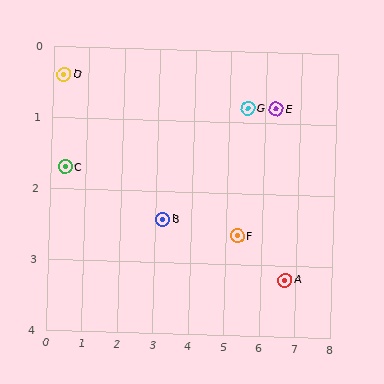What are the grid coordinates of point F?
Point F is at approximately (5.3, 2.6).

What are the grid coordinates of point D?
Point D is at approximately (0.3, 0.4).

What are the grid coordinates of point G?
Point G is at approximately (5.5, 0.8).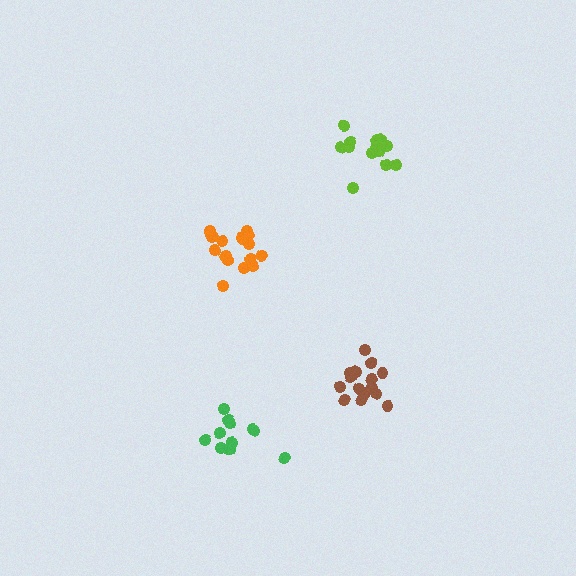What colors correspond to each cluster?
The clusters are colored: brown, orange, green, lime.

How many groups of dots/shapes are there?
There are 4 groups.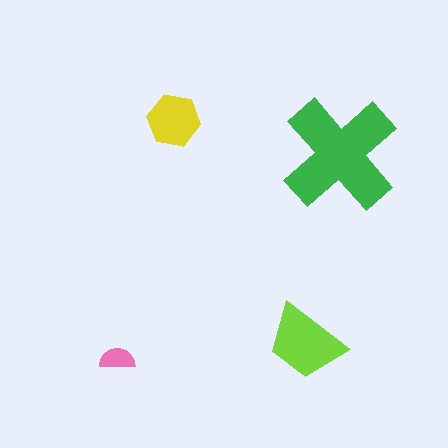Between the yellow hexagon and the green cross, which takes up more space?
The green cross.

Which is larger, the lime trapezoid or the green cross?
The green cross.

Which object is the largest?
The green cross.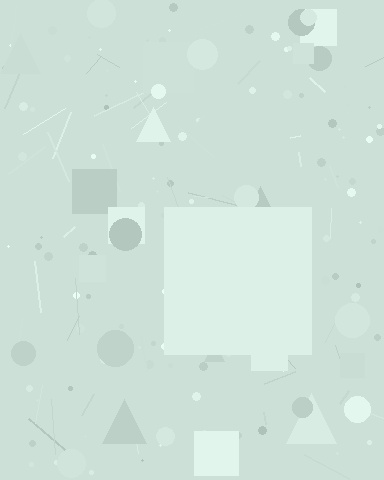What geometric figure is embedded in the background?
A square is embedded in the background.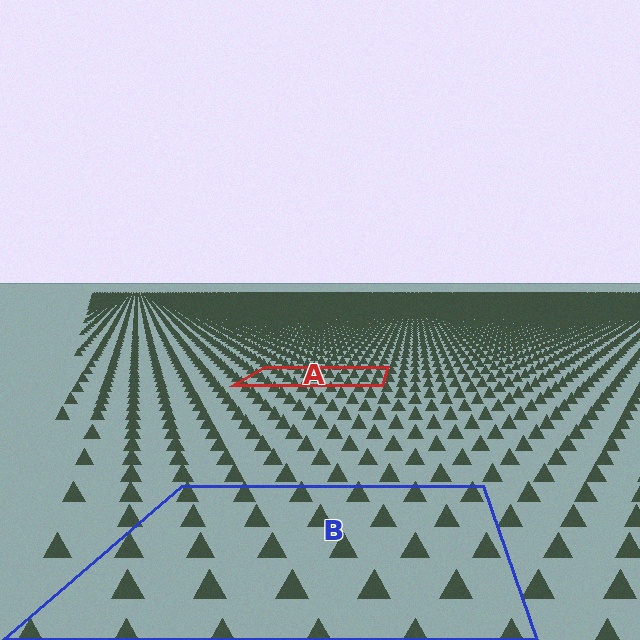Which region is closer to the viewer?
Region B is closer. The texture elements there are larger and more spread out.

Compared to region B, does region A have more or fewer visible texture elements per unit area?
Region A has more texture elements per unit area — they are packed more densely because it is farther away.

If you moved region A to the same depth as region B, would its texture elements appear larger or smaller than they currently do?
They would appear larger. At a closer depth, the same texture elements are projected at a bigger on-screen size.